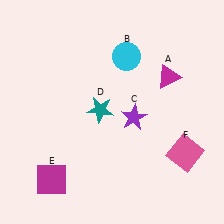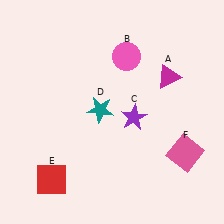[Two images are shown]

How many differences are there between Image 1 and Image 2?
There are 2 differences between the two images.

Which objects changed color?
B changed from cyan to pink. E changed from magenta to red.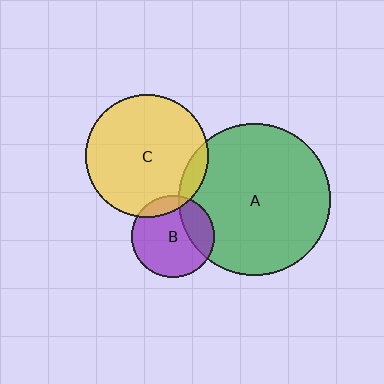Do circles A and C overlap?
Yes.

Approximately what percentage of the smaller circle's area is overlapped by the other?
Approximately 10%.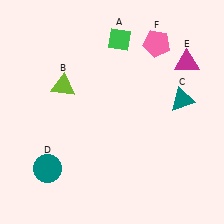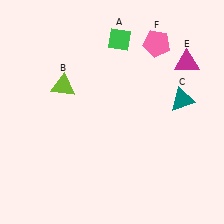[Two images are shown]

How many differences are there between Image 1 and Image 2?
There is 1 difference between the two images.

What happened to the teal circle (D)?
The teal circle (D) was removed in Image 2. It was in the bottom-left area of Image 1.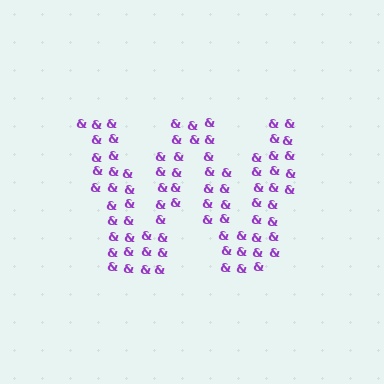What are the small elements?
The small elements are ampersands.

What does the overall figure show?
The overall figure shows the letter W.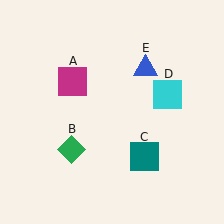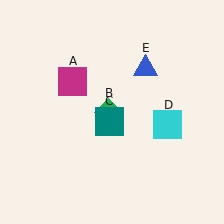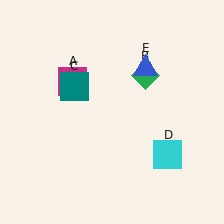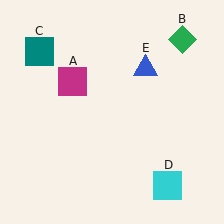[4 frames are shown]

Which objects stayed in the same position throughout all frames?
Magenta square (object A) and blue triangle (object E) remained stationary.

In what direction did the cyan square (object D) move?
The cyan square (object D) moved down.